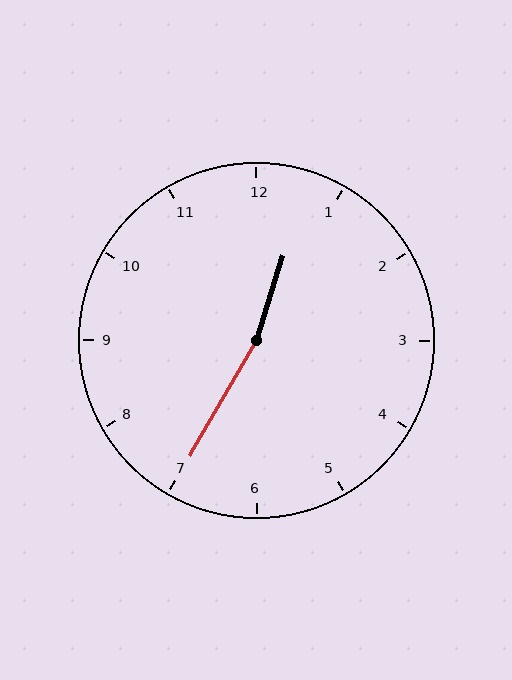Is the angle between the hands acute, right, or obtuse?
It is obtuse.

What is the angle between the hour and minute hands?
Approximately 168 degrees.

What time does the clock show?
12:35.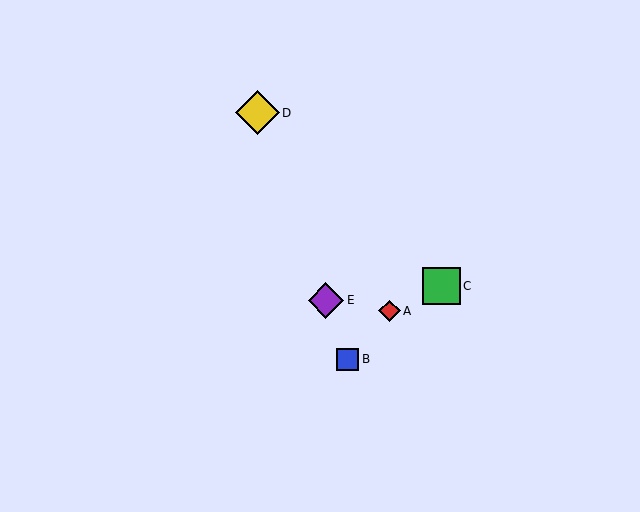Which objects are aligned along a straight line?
Objects B, D, E are aligned along a straight line.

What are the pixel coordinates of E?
Object E is at (326, 300).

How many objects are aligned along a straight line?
3 objects (B, D, E) are aligned along a straight line.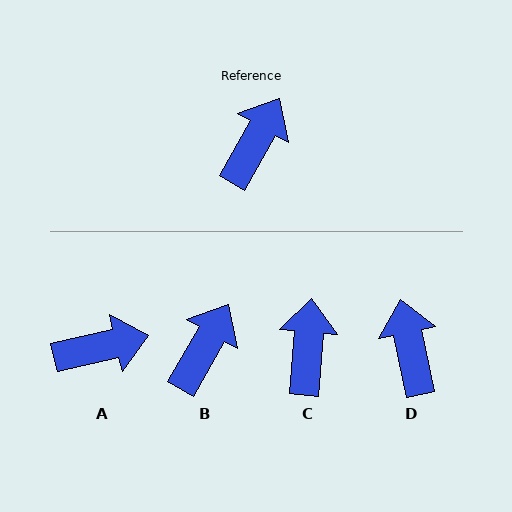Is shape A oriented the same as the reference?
No, it is off by about 47 degrees.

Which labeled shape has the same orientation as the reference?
B.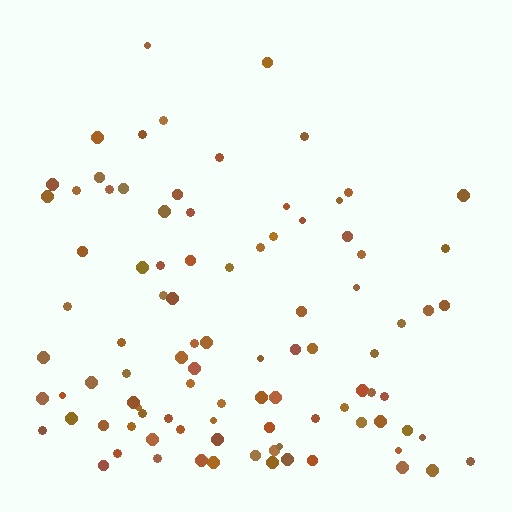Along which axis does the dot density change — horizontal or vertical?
Vertical.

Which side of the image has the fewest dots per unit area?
The top.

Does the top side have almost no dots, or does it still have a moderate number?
Still a moderate number, just noticeably fewer than the bottom.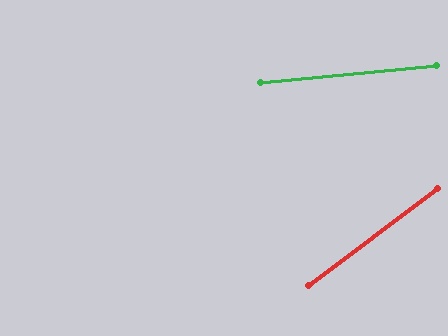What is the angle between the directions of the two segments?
Approximately 32 degrees.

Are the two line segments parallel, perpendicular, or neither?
Neither parallel nor perpendicular — they differ by about 32°.